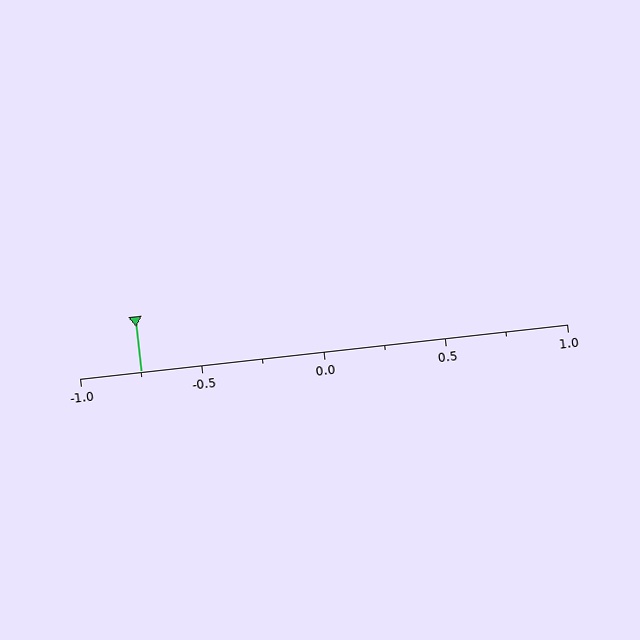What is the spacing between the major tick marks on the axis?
The major ticks are spaced 0.5 apart.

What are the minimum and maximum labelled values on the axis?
The axis runs from -1.0 to 1.0.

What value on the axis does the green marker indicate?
The marker indicates approximately -0.75.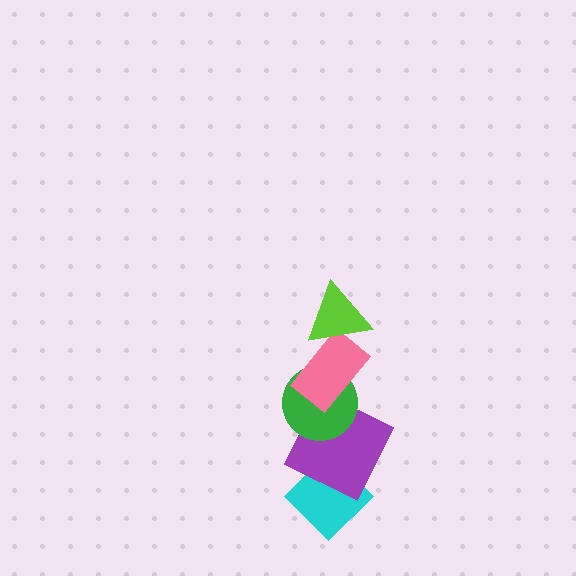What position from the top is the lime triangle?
The lime triangle is 1st from the top.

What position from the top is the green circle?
The green circle is 3rd from the top.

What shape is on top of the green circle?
The pink rectangle is on top of the green circle.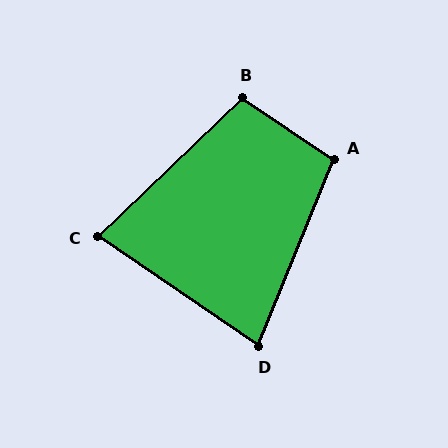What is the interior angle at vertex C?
Approximately 78 degrees (acute).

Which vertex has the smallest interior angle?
D, at approximately 78 degrees.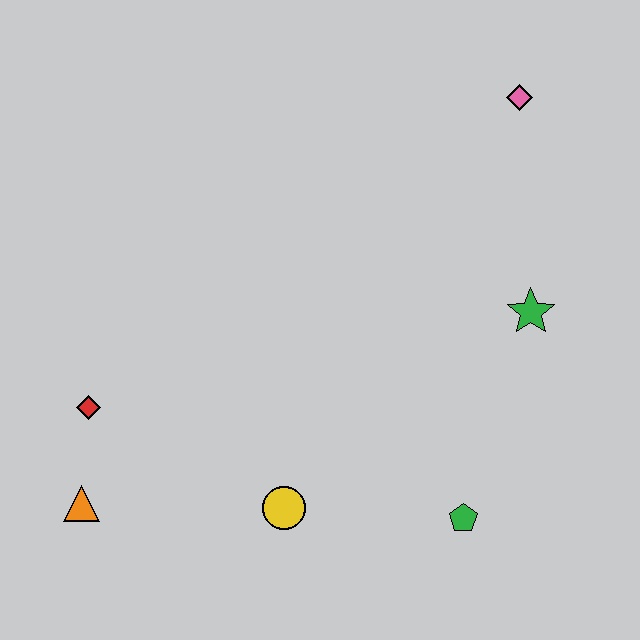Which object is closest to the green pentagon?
The yellow circle is closest to the green pentagon.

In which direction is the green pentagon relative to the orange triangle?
The green pentagon is to the right of the orange triangle.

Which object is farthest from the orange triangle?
The pink diamond is farthest from the orange triangle.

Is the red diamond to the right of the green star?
No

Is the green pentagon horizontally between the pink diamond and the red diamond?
Yes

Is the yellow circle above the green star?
No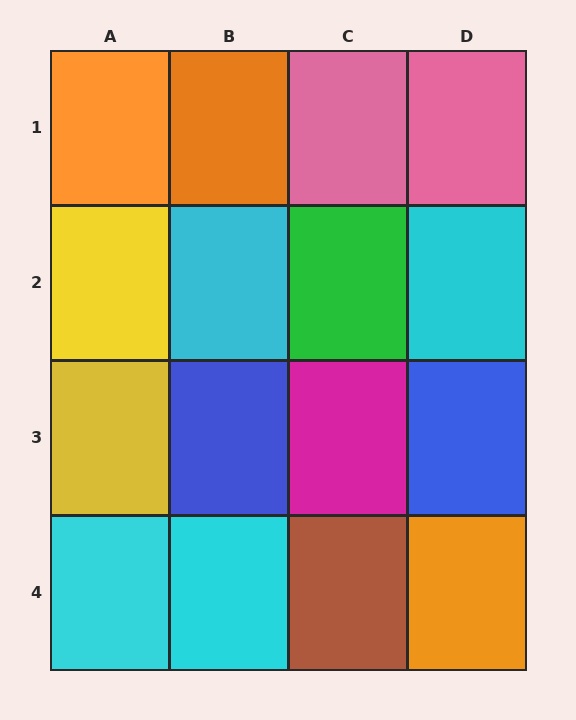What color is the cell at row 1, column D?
Pink.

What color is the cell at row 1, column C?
Pink.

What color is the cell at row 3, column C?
Magenta.